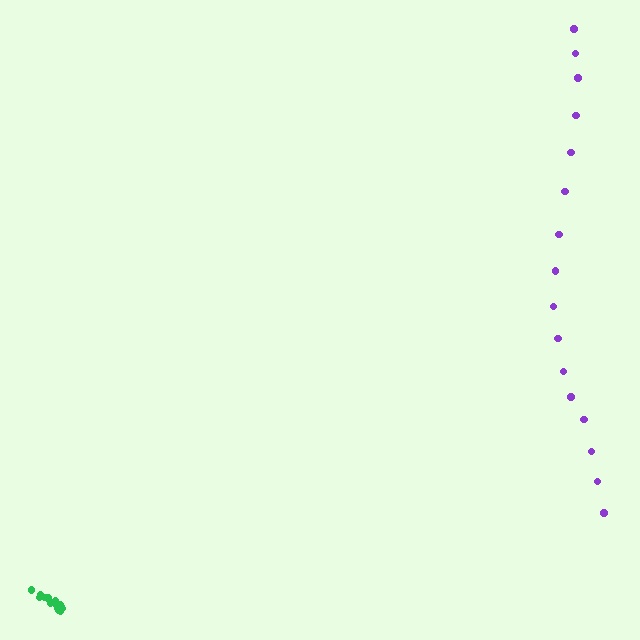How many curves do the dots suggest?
There are 2 distinct paths.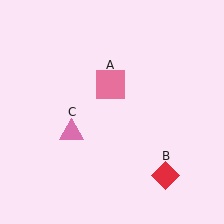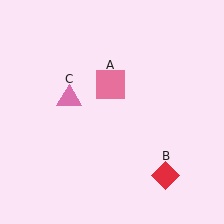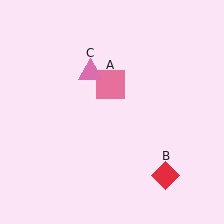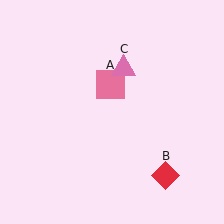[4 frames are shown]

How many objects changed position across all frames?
1 object changed position: pink triangle (object C).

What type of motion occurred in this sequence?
The pink triangle (object C) rotated clockwise around the center of the scene.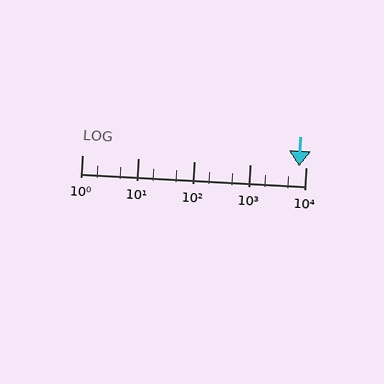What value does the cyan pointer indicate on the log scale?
The pointer indicates approximately 7800.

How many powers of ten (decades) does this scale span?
The scale spans 4 decades, from 1 to 10000.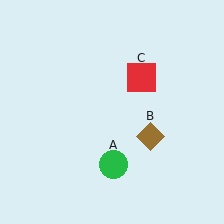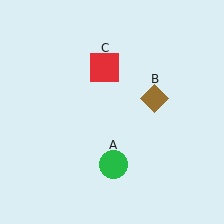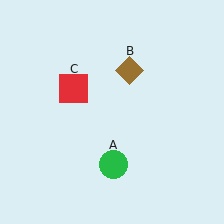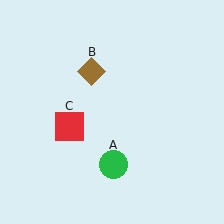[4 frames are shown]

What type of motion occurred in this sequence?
The brown diamond (object B), red square (object C) rotated counterclockwise around the center of the scene.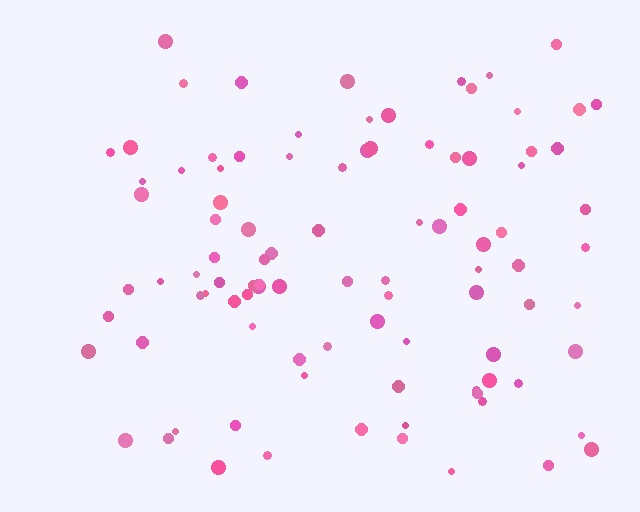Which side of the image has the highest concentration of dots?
The right.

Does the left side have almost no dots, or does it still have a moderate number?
Still a moderate number, just noticeably fewer than the right.